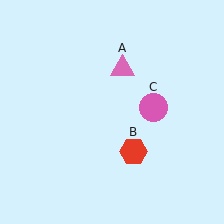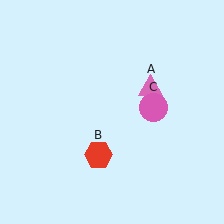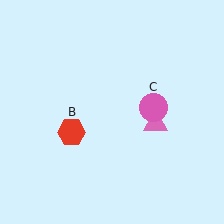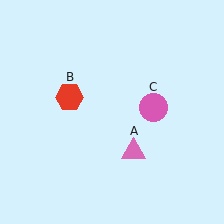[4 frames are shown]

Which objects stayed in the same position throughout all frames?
Pink circle (object C) remained stationary.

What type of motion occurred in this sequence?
The pink triangle (object A), red hexagon (object B) rotated clockwise around the center of the scene.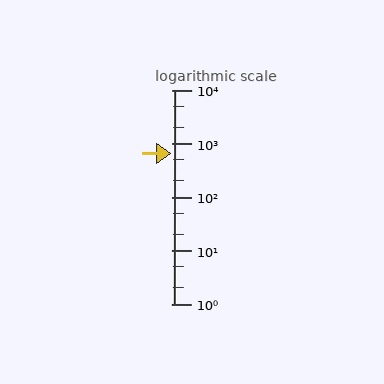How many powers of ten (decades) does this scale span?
The scale spans 4 decades, from 1 to 10000.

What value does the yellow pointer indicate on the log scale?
The pointer indicates approximately 640.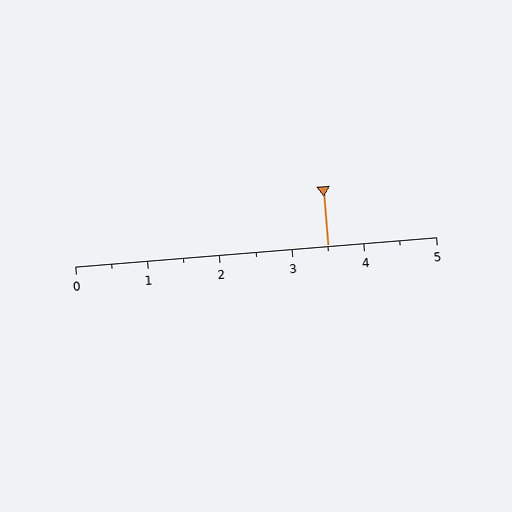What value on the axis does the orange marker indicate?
The marker indicates approximately 3.5.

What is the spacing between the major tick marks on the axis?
The major ticks are spaced 1 apart.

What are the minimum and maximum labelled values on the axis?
The axis runs from 0 to 5.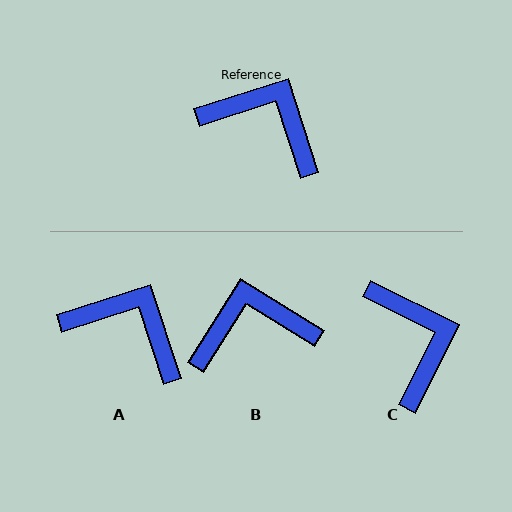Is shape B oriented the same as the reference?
No, it is off by about 40 degrees.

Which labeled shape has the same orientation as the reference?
A.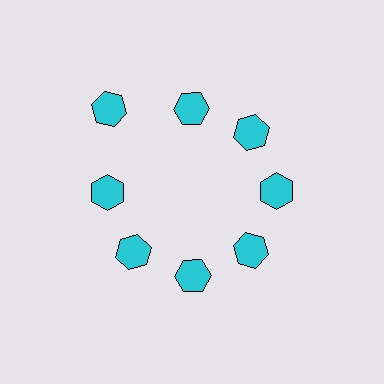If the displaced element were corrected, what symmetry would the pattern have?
It would have 8-fold rotational symmetry — the pattern would map onto itself every 45 degrees.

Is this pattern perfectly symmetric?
No. The 8 cyan hexagons are arranged in a ring, but one element near the 10 o'clock position is pushed outward from the center, breaking the 8-fold rotational symmetry.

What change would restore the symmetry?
The symmetry would be restored by moving it inward, back onto the ring so that all 8 hexagons sit at equal angles and equal distance from the center.